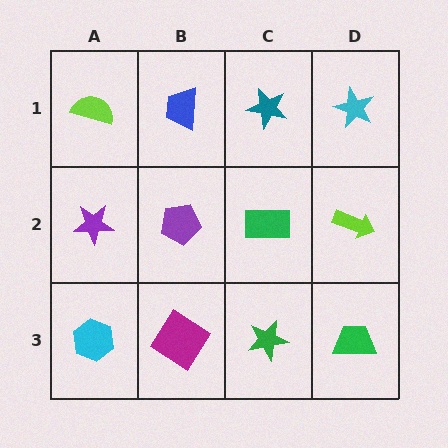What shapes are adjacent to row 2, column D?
A cyan star (row 1, column D), a green trapezoid (row 3, column D), a green rectangle (row 2, column C).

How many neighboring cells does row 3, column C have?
3.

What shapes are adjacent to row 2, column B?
A blue trapezoid (row 1, column B), a magenta diamond (row 3, column B), a purple star (row 2, column A), a green rectangle (row 2, column C).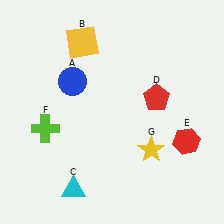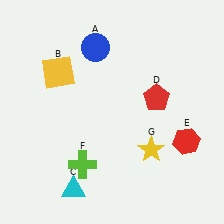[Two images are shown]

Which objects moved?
The objects that moved are: the blue circle (A), the yellow square (B), the lime cross (F).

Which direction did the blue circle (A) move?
The blue circle (A) moved up.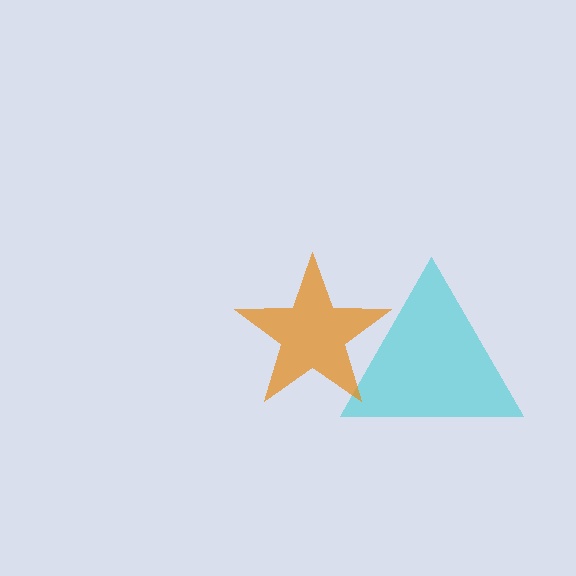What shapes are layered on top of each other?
The layered shapes are: a cyan triangle, an orange star.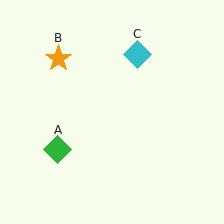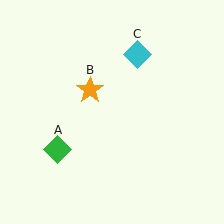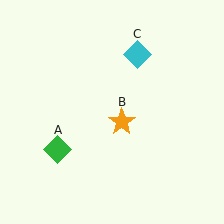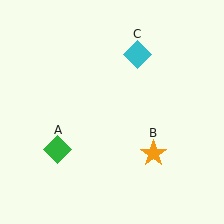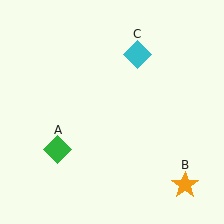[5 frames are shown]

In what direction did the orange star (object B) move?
The orange star (object B) moved down and to the right.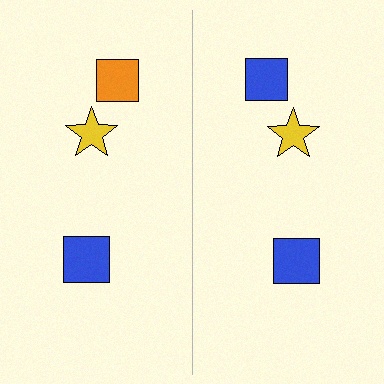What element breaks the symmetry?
The blue square on the right side breaks the symmetry — its mirror counterpart is orange.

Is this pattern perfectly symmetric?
No, the pattern is not perfectly symmetric. The blue square on the right side breaks the symmetry — its mirror counterpart is orange.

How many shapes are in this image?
There are 6 shapes in this image.